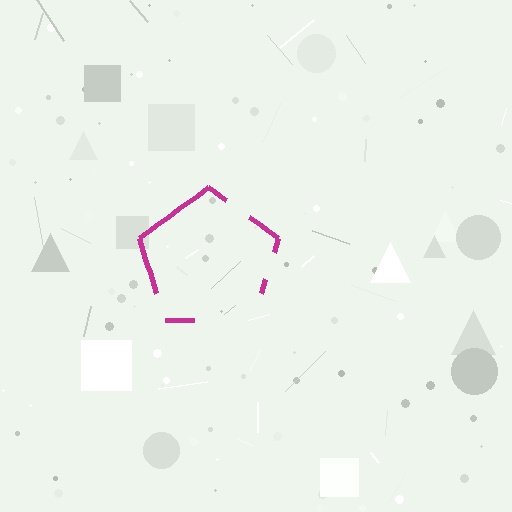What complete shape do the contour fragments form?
The contour fragments form a pentagon.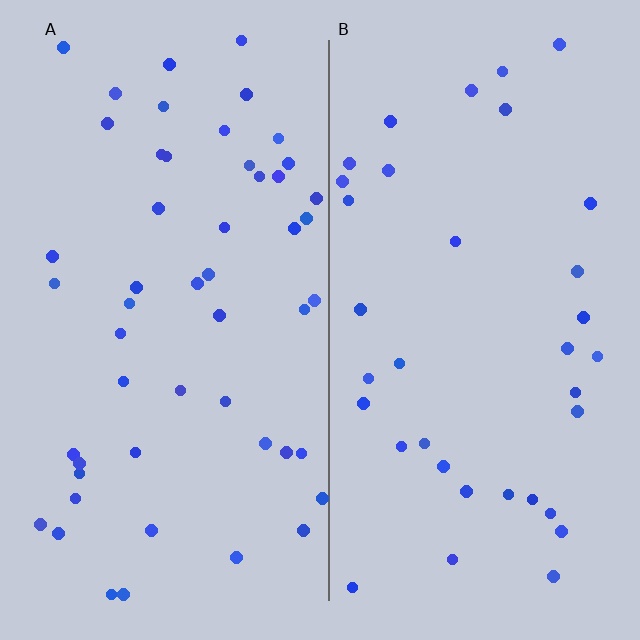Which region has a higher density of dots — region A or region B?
A (the left).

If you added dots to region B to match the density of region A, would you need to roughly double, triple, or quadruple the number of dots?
Approximately double.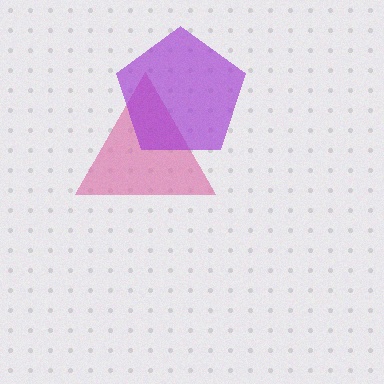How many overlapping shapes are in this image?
There are 2 overlapping shapes in the image.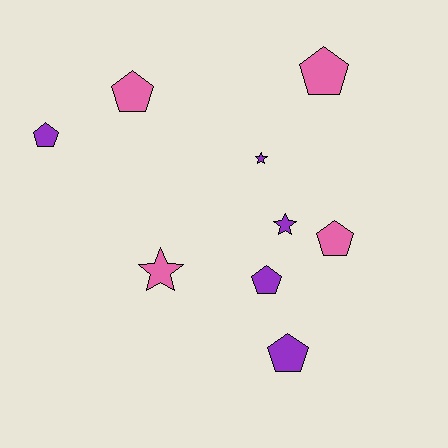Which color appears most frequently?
Purple, with 5 objects.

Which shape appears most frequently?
Pentagon, with 6 objects.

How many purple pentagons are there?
There are 3 purple pentagons.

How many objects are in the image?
There are 9 objects.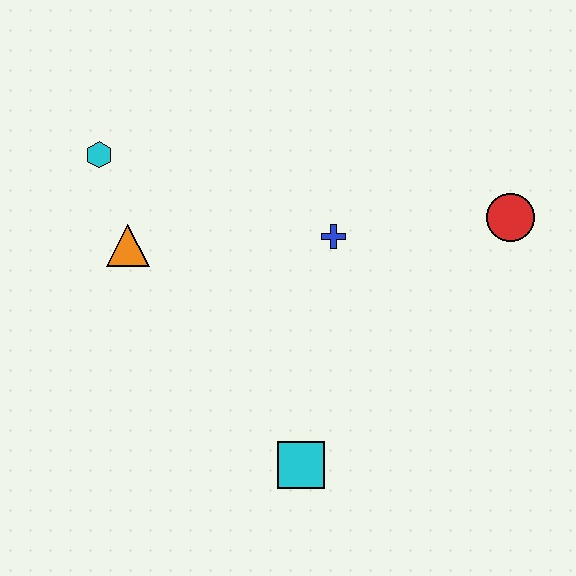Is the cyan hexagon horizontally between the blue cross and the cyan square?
No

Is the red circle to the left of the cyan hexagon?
No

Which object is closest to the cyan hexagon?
The orange triangle is closest to the cyan hexagon.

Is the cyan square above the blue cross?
No